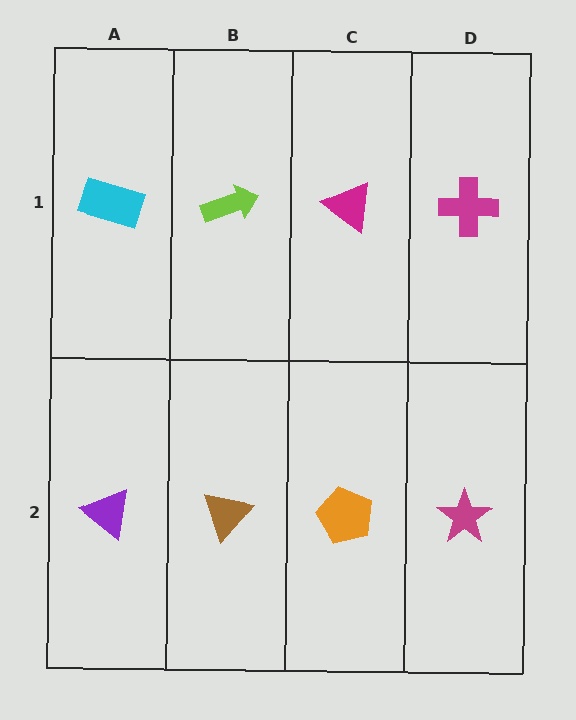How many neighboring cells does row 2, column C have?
3.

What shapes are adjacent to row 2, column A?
A cyan rectangle (row 1, column A), a brown triangle (row 2, column B).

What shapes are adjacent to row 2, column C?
A magenta triangle (row 1, column C), a brown triangle (row 2, column B), a magenta star (row 2, column D).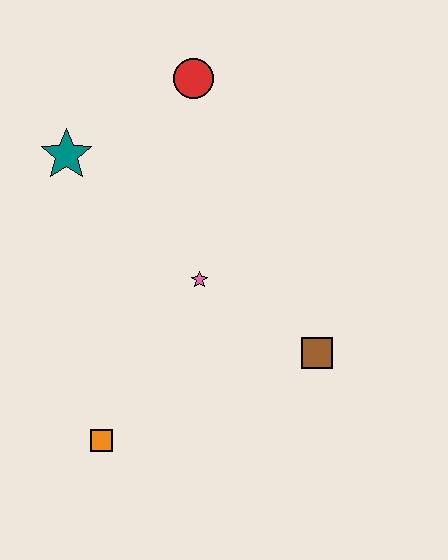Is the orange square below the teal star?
Yes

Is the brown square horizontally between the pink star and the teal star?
No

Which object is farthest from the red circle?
The orange square is farthest from the red circle.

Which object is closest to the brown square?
The pink star is closest to the brown square.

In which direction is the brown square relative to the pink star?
The brown square is to the right of the pink star.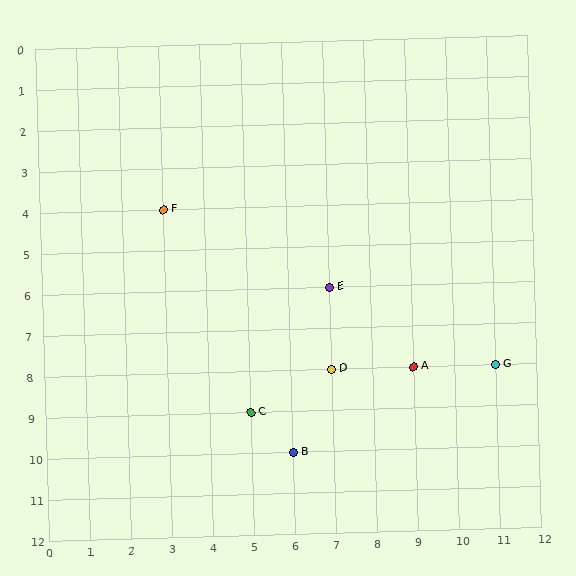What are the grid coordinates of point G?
Point G is at grid coordinates (11, 8).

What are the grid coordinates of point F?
Point F is at grid coordinates (3, 4).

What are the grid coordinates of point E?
Point E is at grid coordinates (7, 6).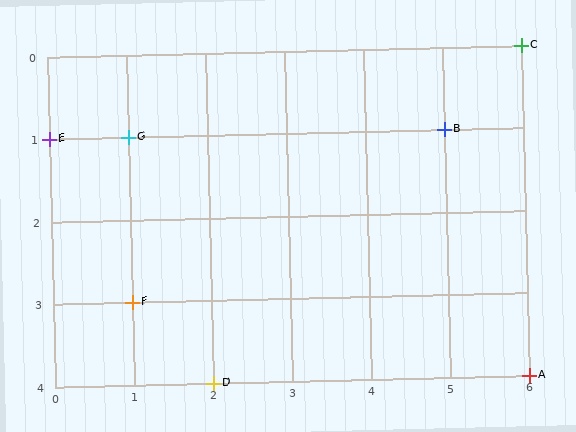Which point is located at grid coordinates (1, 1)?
Point G is at (1, 1).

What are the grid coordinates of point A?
Point A is at grid coordinates (6, 4).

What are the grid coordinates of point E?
Point E is at grid coordinates (0, 1).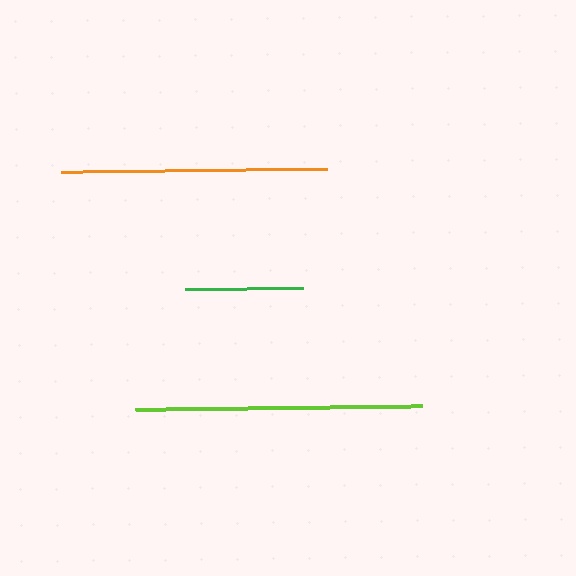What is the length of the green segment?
The green segment is approximately 119 pixels long.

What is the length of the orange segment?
The orange segment is approximately 266 pixels long.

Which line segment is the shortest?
The green line is the shortest at approximately 119 pixels.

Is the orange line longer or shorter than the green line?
The orange line is longer than the green line.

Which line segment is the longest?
The lime line is the longest at approximately 287 pixels.